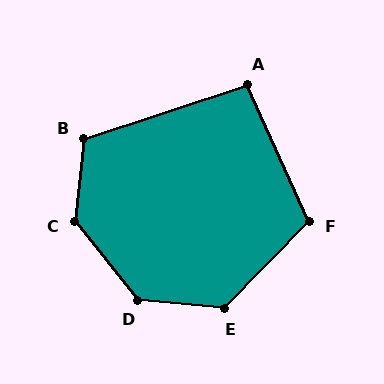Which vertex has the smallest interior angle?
A, at approximately 96 degrees.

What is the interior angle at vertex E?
Approximately 129 degrees (obtuse).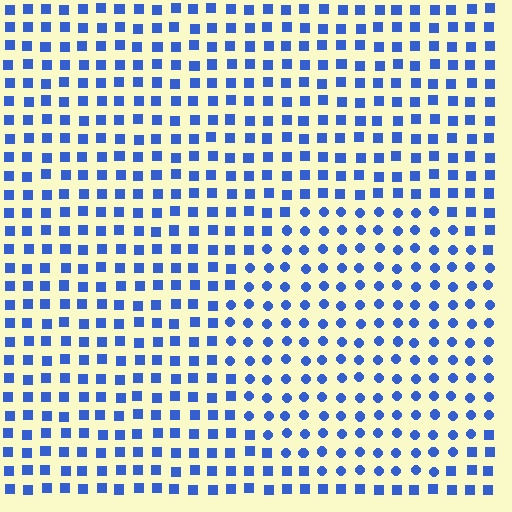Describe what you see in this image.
The image is filled with small blue elements arranged in a uniform grid. A circle-shaped region contains circles, while the surrounding area contains squares. The boundary is defined purely by the change in element shape.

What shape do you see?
I see a circle.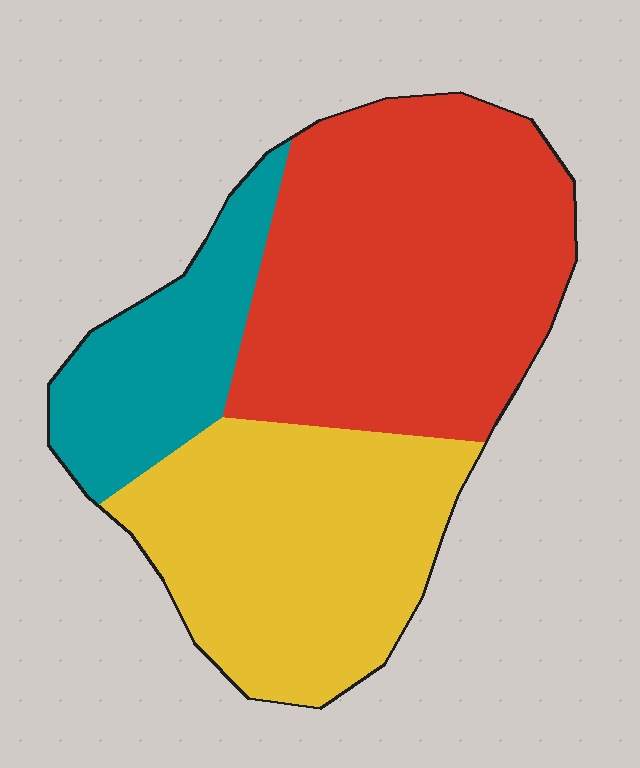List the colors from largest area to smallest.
From largest to smallest: red, yellow, teal.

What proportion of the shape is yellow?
Yellow takes up about one third (1/3) of the shape.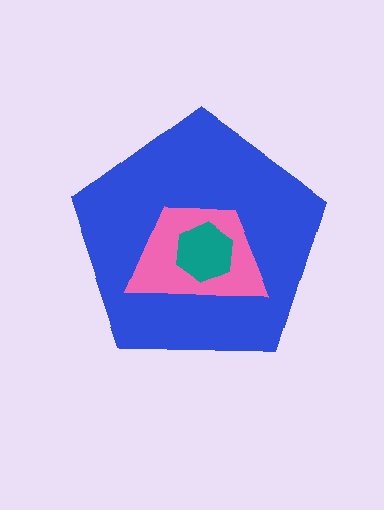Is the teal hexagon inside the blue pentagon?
Yes.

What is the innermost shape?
The teal hexagon.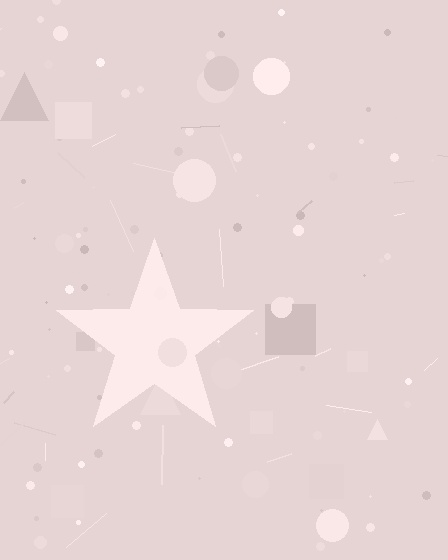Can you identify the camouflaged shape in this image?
The camouflaged shape is a star.